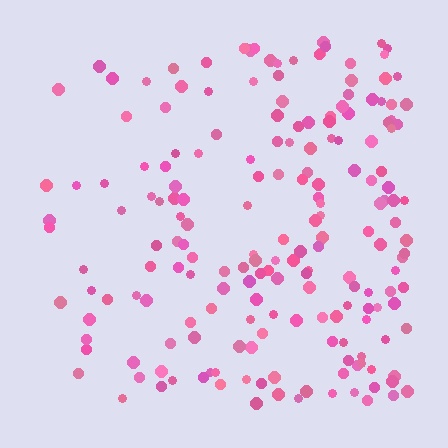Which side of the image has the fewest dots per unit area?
The left.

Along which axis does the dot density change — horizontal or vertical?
Horizontal.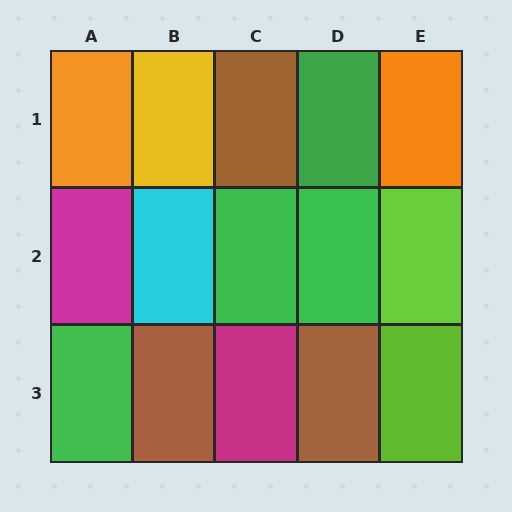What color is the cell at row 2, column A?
Magenta.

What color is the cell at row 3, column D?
Brown.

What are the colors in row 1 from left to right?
Orange, yellow, brown, green, orange.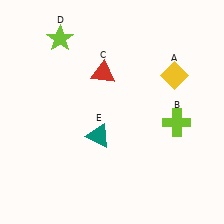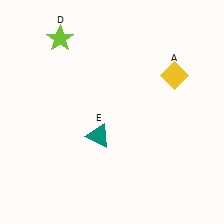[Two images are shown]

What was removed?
The red triangle (C), the lime cross (B) were removed in Image 2.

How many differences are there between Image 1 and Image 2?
There are 2 differences between the two images.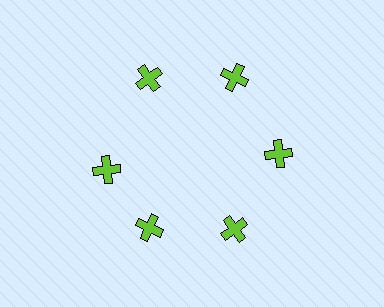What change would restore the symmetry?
The symmetry would be restored by rotating it back into even spacing with its neighbors so that all 6 crosses sit at equal angles and equal distance from the center.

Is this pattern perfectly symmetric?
No. The 6 lime crosses are arranged in a ring, but one element near the 9 o'clock position is rotated out of alignment along the ring, breaking the 6-fold rotational symmetry.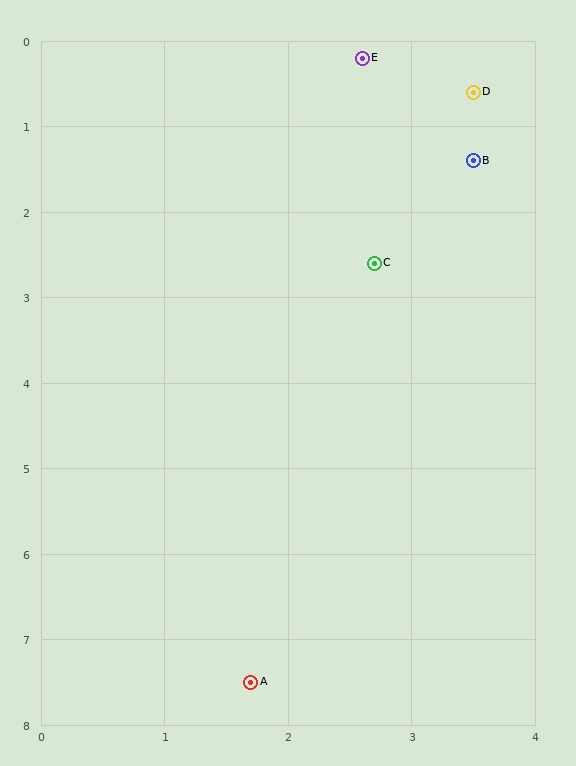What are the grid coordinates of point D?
Point D is at approximately (3.5, 0.6).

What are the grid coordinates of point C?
Point C is at approximately (2.7, 2.6).